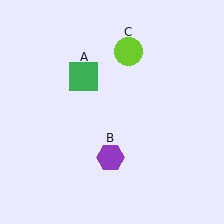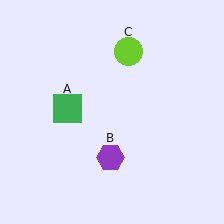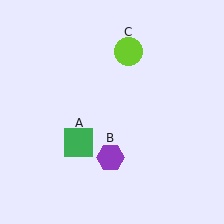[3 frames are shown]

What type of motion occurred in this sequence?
The green square (object A) rotated counterclockwise around the center of the scene.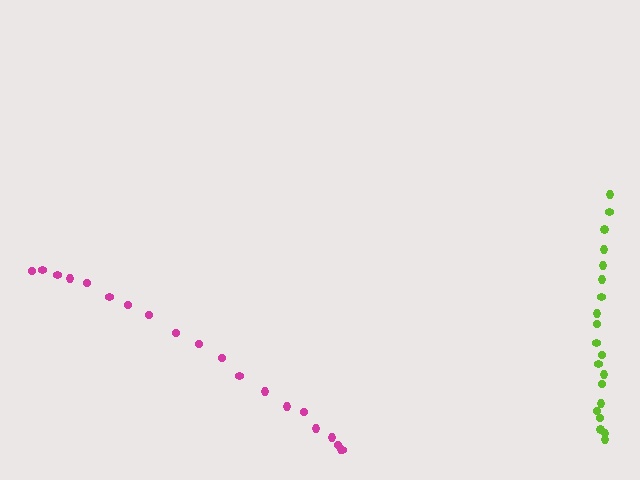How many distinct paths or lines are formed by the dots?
There are 2 distinct paths.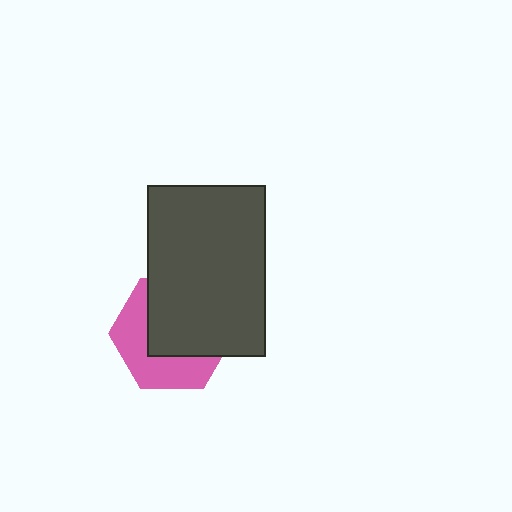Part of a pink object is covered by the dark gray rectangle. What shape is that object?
It is a hexagon.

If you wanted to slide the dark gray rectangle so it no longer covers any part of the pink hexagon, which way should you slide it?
Slide it toward the upper-right — that is the most direct way to separate the two shapes.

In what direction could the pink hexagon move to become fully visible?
The pink hexagon could move toward the lower-left. That would shift it out from behind the dark gray rectangle entirely.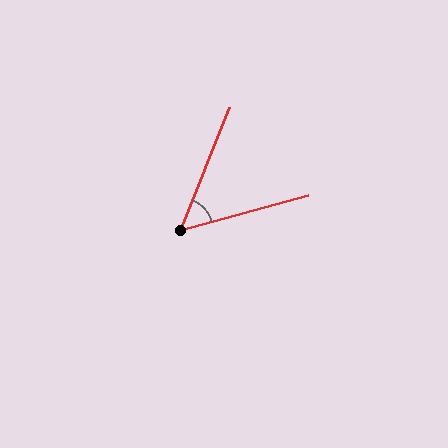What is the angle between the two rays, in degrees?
Approximately 53 degrees.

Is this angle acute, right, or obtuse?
It is acute.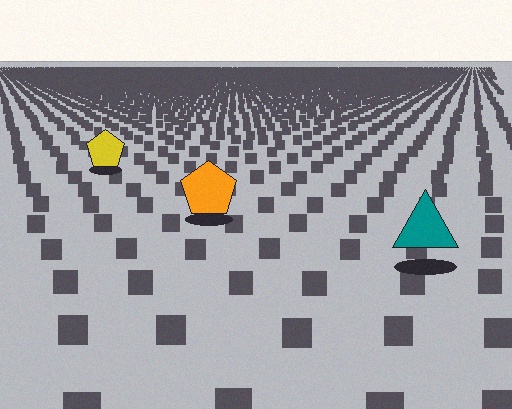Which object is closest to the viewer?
The teal triangle is closest. The texture marks near it are larger and more spread out.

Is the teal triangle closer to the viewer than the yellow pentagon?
Yes. The teal triangle is closer — you can tell from the texture gradient: the ground texture is coarser near it.